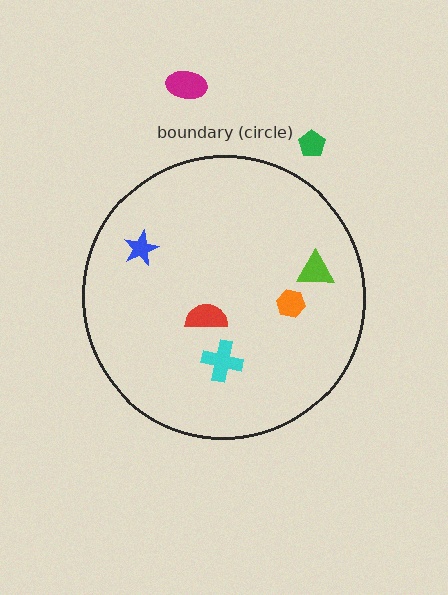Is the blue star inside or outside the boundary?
Inside.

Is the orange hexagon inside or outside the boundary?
Inside.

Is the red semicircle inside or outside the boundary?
Inside.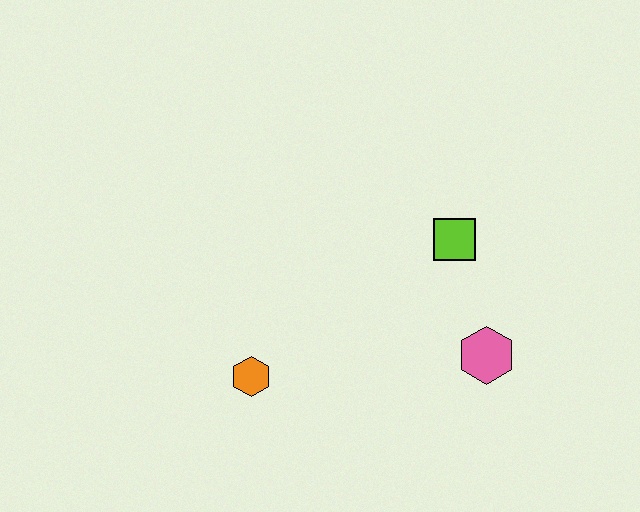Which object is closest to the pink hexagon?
The lime square is closest to the pink hexagon.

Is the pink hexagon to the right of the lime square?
Yes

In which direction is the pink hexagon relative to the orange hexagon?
The pink hexagon is to the right of the orange hexagon.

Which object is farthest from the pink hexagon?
The orange hexagon is farthest from the pink hexagon.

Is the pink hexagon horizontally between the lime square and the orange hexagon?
No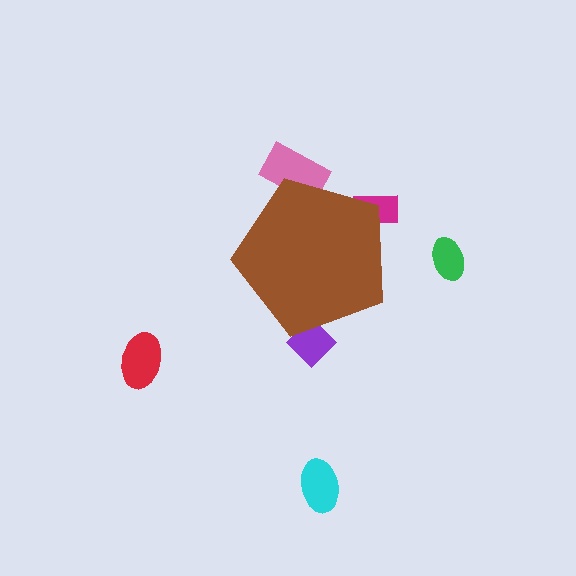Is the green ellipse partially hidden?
No, the green ellipse is fully visible.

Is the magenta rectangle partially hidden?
Yes, the magenta rectangle is partially hidden behind the brown pentagon.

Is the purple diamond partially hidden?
Yes, the purple diamond is partially hidden behind the brown pentagon.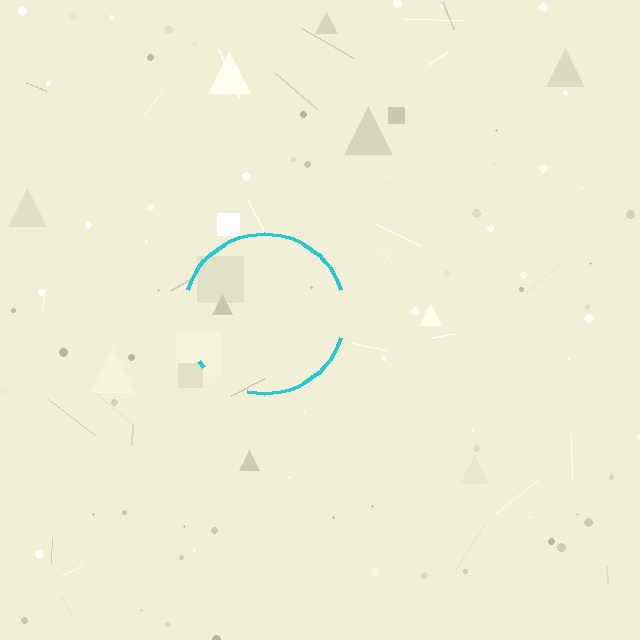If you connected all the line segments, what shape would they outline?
They would outline a circle.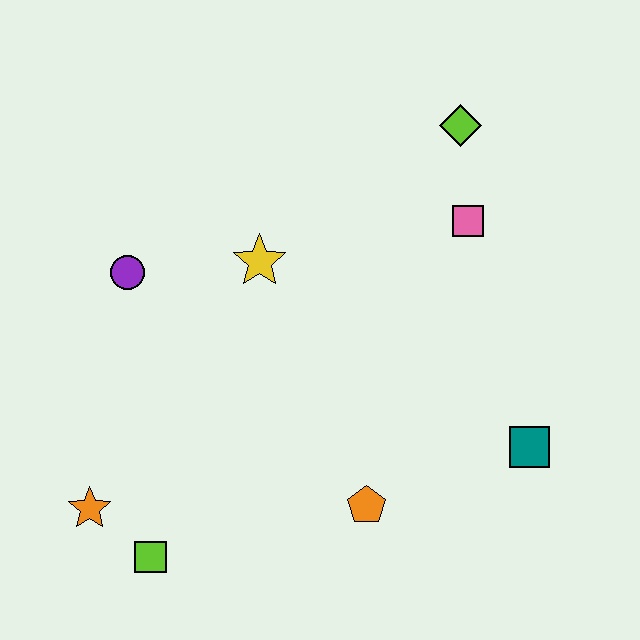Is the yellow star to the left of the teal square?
Yes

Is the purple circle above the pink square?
No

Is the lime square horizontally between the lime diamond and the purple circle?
Yes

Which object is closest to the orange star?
The lime square is closest to the orange star.